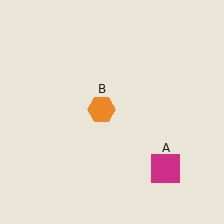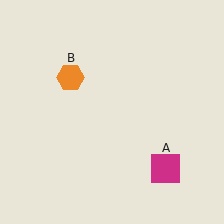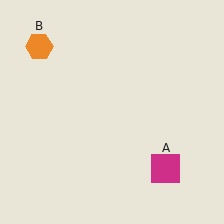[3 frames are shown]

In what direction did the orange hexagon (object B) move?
The orange hexagon (object B) moved up and to the left.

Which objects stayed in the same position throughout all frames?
Magenta square (object A) remained stationary.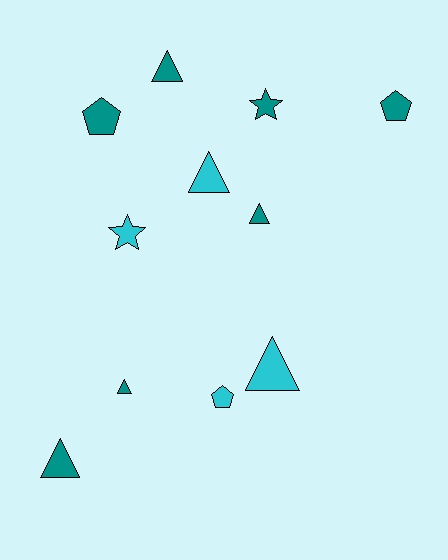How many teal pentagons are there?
There are 2 teal pentagons.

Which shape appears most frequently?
Triangle, with 6 objects.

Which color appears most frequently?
Teal, with 7 objects.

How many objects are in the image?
There are 11 objects.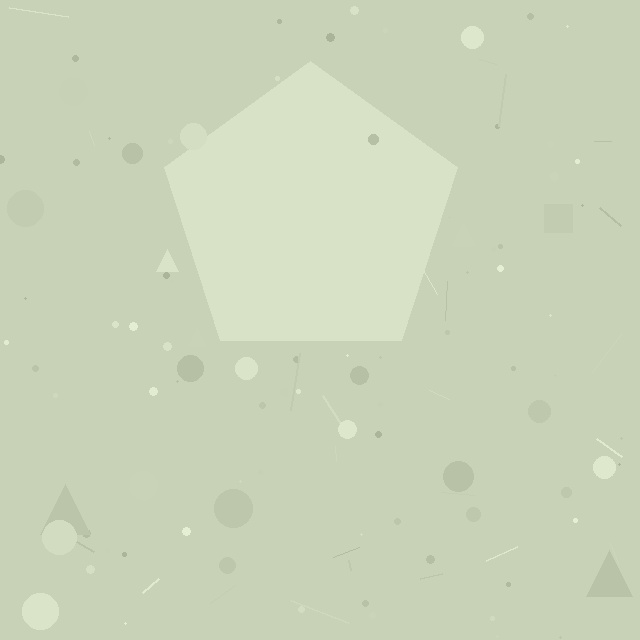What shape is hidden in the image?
A pentagon is hidden in the image.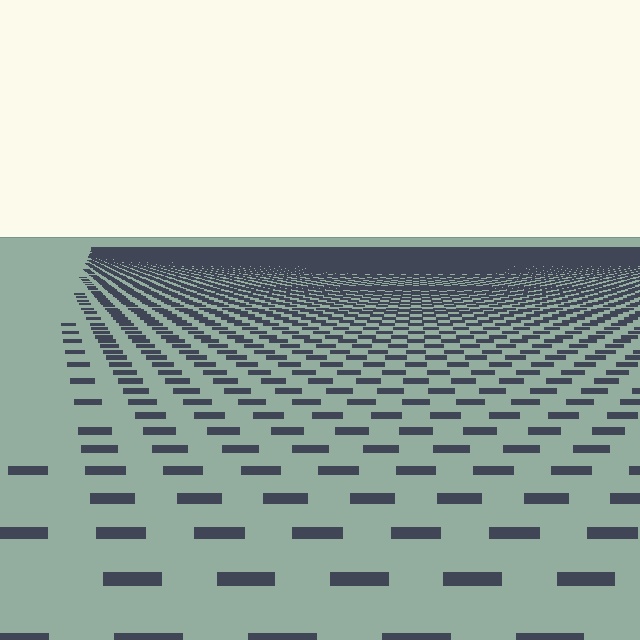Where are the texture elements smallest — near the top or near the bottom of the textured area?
Near the top.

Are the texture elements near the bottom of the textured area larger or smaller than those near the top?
Larger. Near the bottom, elements are closer to the viewer and appear at a bigger on-screen size.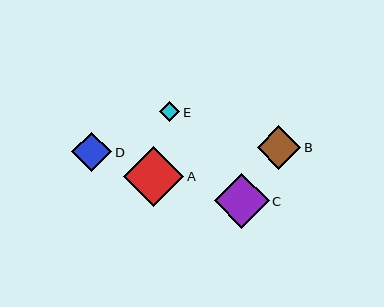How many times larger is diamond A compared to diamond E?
Diamond A is approximately 2.9 times the size of diamond E.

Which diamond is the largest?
Diamond A is the largest with a size of approximately 60 pixels.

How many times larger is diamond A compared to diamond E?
Diamond A is approximately 2.9 times the size of diamond E.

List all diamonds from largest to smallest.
From largest to smallest: A, C, B, D, E.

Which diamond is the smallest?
Diamond E is the smallest with a size of approximately 21 pixels.